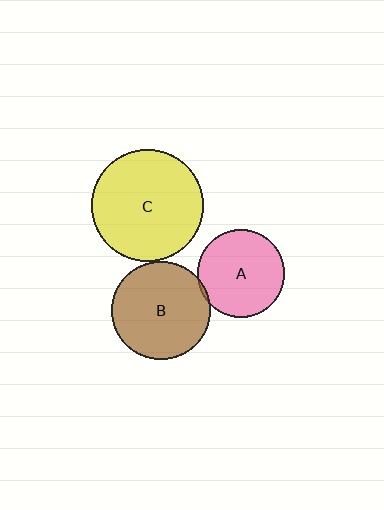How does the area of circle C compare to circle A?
Approximately 1.6 times.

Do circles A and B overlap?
Yes.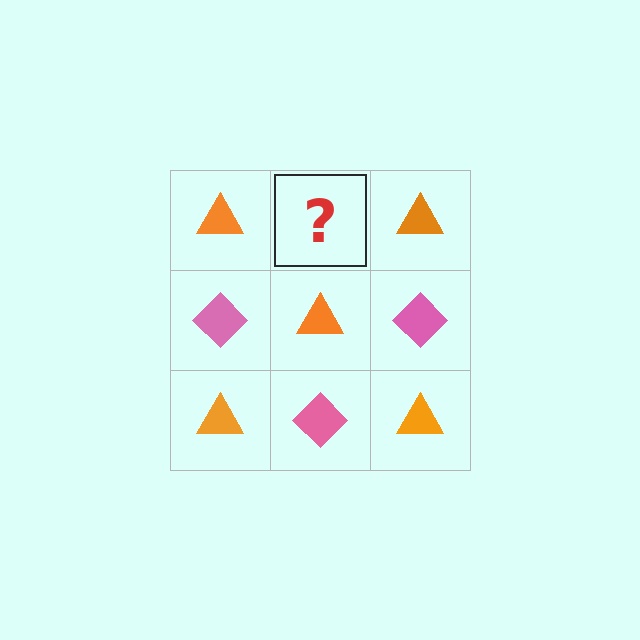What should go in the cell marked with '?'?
The missing cell should contain a pink diamond.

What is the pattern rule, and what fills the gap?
The rule is that it alternates orange triangle and pink diamond in a checkerboard pattern. The gap should be filled with a pink diamond.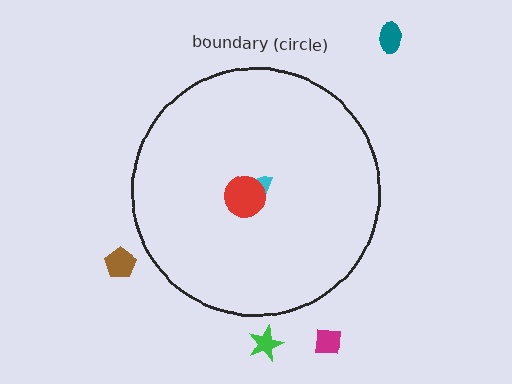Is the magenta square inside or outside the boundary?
Outside.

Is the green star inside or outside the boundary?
Outside.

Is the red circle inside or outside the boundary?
Inside.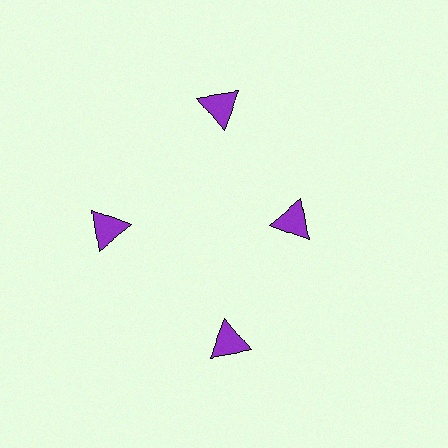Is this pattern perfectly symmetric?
No. The 4 purple triangles are arranged in a ring, but one element near the 3 o'clock position is pulled inward toward the center, breaking the 4-fold rotational symmetry.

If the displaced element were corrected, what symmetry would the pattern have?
It would have 4-fold rotational symmetry — the pattern would map onto itself every 90 degrees.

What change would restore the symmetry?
The symmetry would be restored by moving it outward, back onto the ring so that all 4 triangles sit at equal angles and equal distance from the center.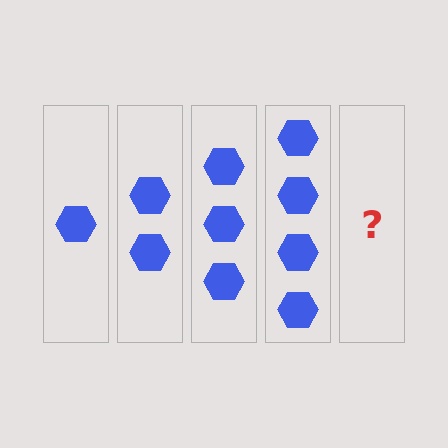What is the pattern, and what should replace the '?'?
The pattern is that each step adds one more hexagon. The '?' should be 5 hexagons.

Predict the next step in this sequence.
The next step is 5 hexagons.